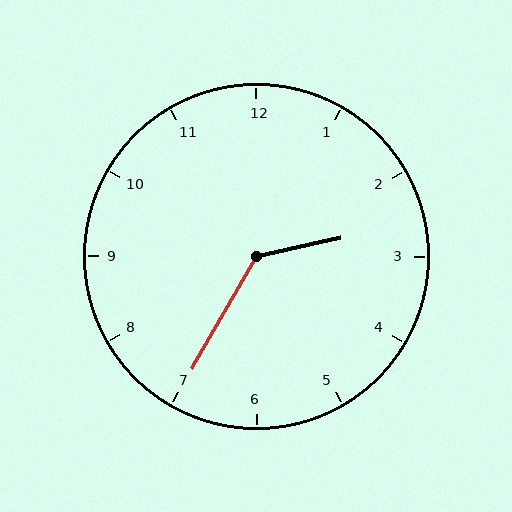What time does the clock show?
2:35.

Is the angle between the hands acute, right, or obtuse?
It is obtuse.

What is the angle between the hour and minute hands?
Approximately 132 degrees.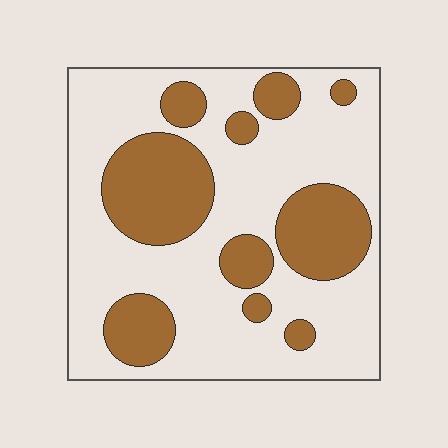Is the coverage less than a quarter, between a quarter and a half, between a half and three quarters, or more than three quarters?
Between a quarter and a half.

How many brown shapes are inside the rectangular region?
10.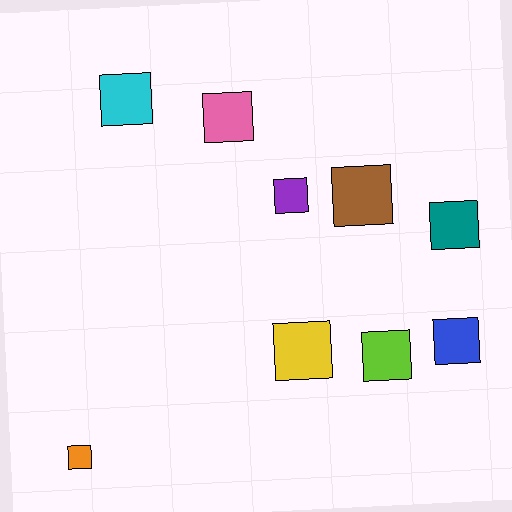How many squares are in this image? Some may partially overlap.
There are 9 squares.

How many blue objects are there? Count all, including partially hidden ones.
There is 1 blue object.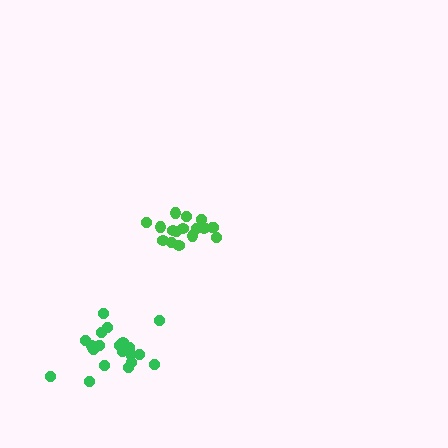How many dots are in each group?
Group 1: 17 dots, Group 2: 20 dots (37 total).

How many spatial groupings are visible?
There are 2 spatial groupings.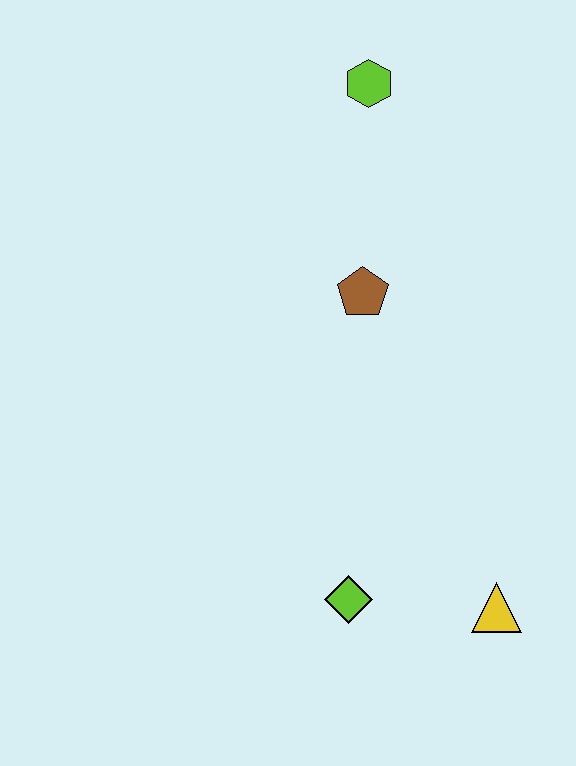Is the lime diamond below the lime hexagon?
Yes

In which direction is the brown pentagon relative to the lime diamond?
The brown pentagon is above the lime diamond.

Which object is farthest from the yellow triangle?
The lime hexagon is farthest from the yellow triangle.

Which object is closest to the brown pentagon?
The lime hexagon is closest to the brown pentagon.